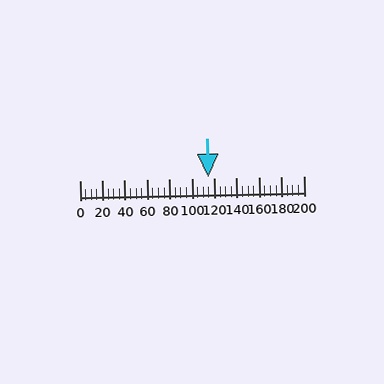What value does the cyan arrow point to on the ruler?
The cyan arrow points to approximately 115.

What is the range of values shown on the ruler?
The ruler shows values from 0 to 200.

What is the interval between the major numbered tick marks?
The major tick marks are spaced 20 units apart.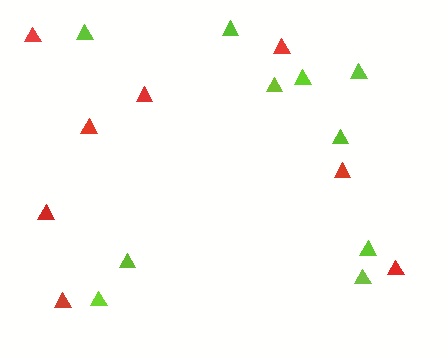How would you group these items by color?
There are 2 groups: one group of red triangles (8) and one group of lime triangles (10).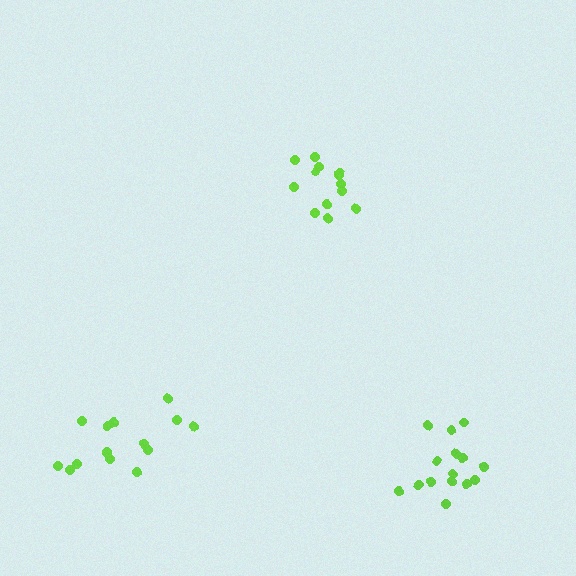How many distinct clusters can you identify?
There are 3 distinct clusters.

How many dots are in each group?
Group 1: 13 dots, Group 2: 14 dots, Group 3: 15 dots (42 total).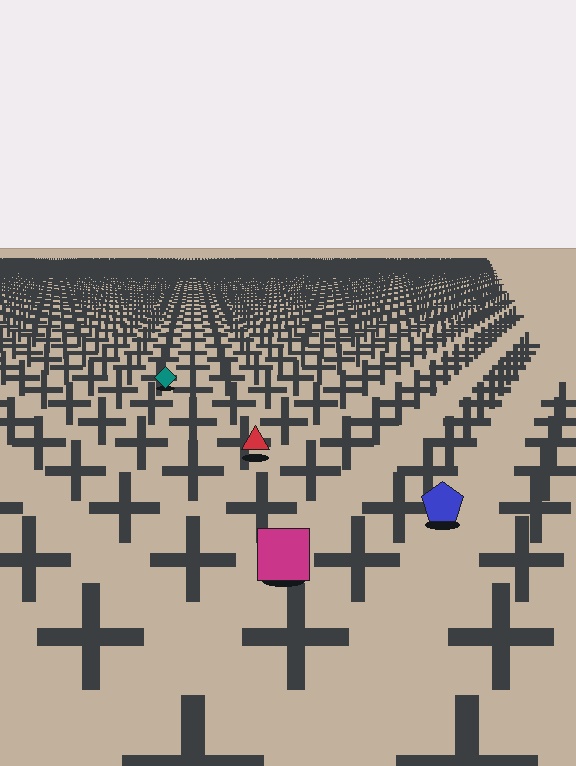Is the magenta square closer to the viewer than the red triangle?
Yes. The magenta square is closer — you can tell from the texture gradient: the ground texture is coarser near it.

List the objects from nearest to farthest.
From nearest to farthest: the magenta square, the blue pentagon, the red triangle, the teal diamond.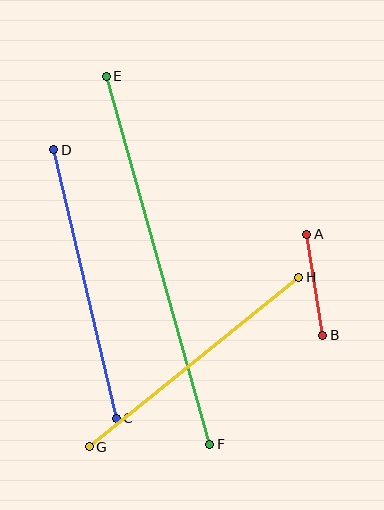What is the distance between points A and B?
The distance is approximately 102 pixels.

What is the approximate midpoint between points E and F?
The midpoint is at approximately (158, 260) pixels.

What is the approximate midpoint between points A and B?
The midpoint is at approximately (315, 285) pixels.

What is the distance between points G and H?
The distance is approximately 270 pixels.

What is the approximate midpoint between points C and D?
The midpoint is at approximately (85, 284) pixels.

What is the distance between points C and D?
The distance is approximately 276 pixels.